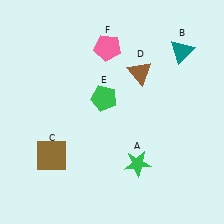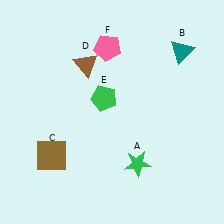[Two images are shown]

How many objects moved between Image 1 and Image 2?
1 object moved between the two images.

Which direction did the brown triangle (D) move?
The brown triangle (D) moved left.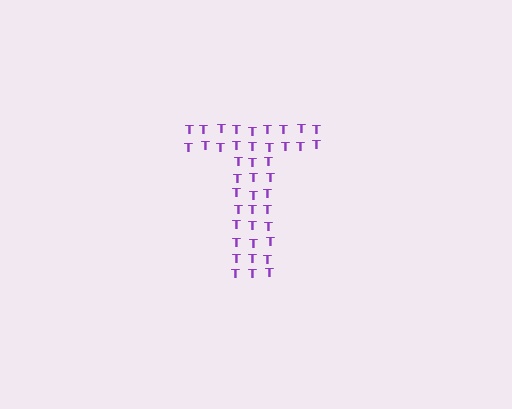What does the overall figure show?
The overall figure shows the letter T.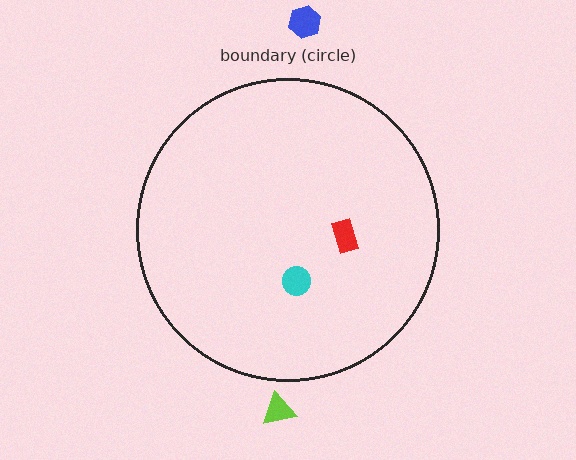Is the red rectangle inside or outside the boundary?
Inside.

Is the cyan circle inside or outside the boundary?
Inside.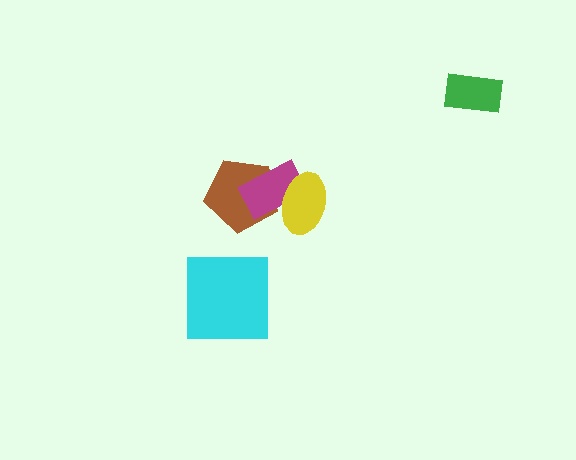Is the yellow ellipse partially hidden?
No, no other shape covers it.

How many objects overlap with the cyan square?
0 objects overlap with the cyan square.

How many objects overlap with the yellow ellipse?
2 objects overlap with the yellow ellipse.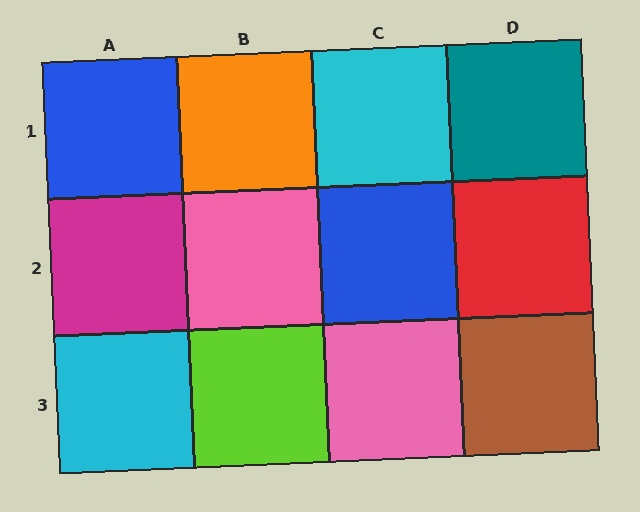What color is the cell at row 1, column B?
Orange.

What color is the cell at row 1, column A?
Blue.